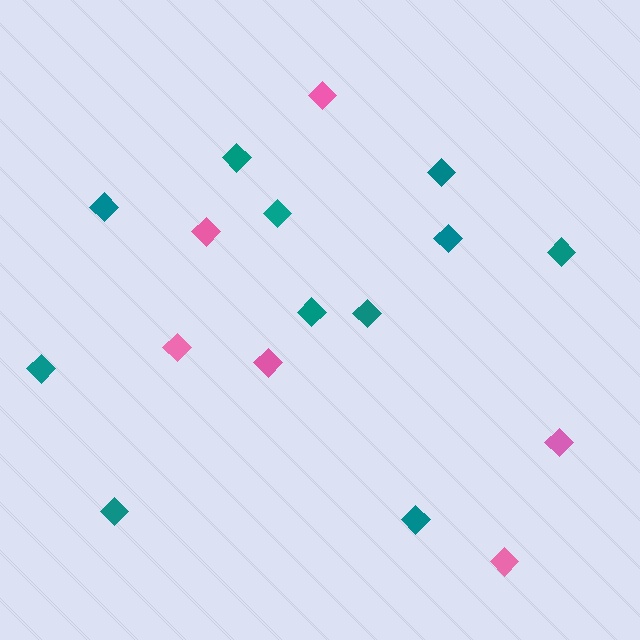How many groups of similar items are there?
There are 2 groups: one group of pink diamonds (6) and one group of teal diamonds (11).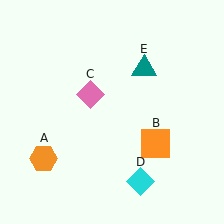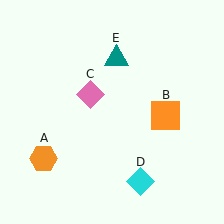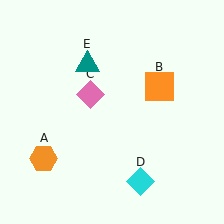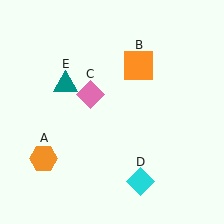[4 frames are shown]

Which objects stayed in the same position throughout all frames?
Orange hexagon (object A) and pink diamond (object C) and cyan diamond (object D) remained stationary.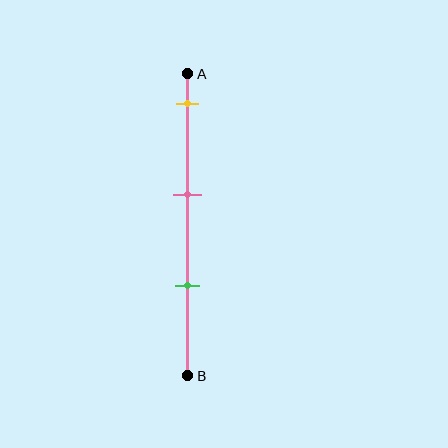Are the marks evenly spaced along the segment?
Yes, the marks are approximately evenly spaced.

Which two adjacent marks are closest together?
The pink and green marks are the closest adjacent pair.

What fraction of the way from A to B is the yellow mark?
The yellow mark is approximately 10% (0.1) of the way from A to B.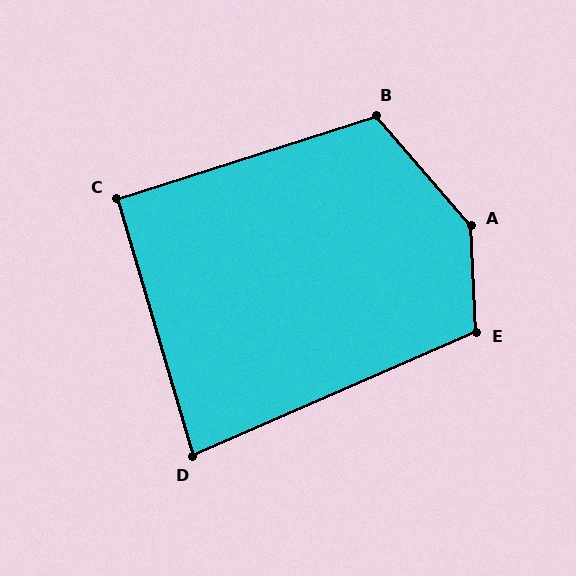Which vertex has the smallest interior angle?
D, at approximately 83 degrees.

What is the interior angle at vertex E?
Approximately 111 degrees (obtuse).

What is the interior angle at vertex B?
Approximately 113 degrees (obtuse).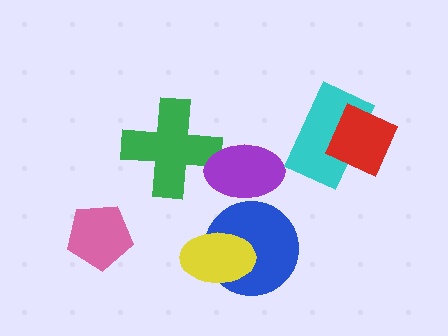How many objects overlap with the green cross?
1 object overlaps with the green cross.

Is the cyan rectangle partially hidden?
Yes, it is partially covered by another shape.